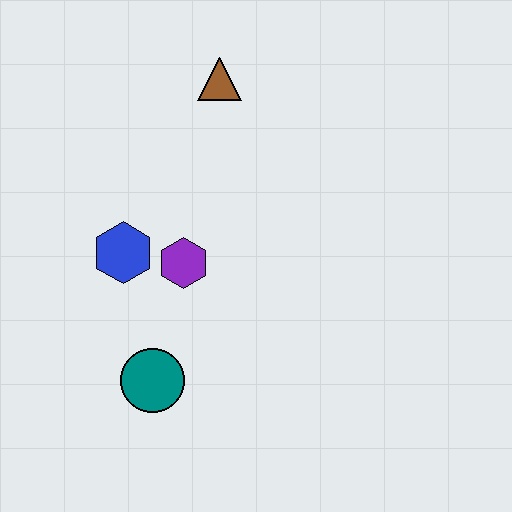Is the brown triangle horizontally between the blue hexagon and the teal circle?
No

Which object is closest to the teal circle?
The purple hexagon is closest to the teal circle.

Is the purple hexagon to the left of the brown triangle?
Yes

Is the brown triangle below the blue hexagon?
No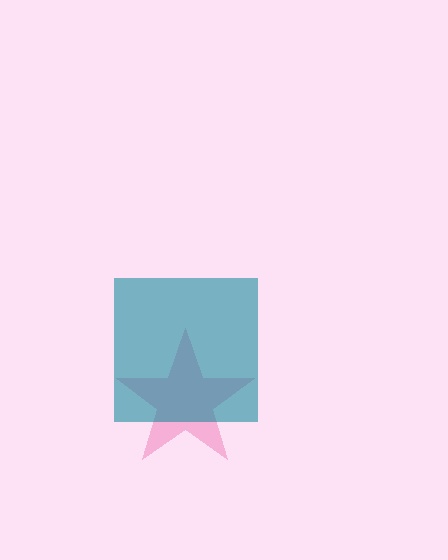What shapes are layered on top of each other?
The layered shapes are: a pink star, a teal square.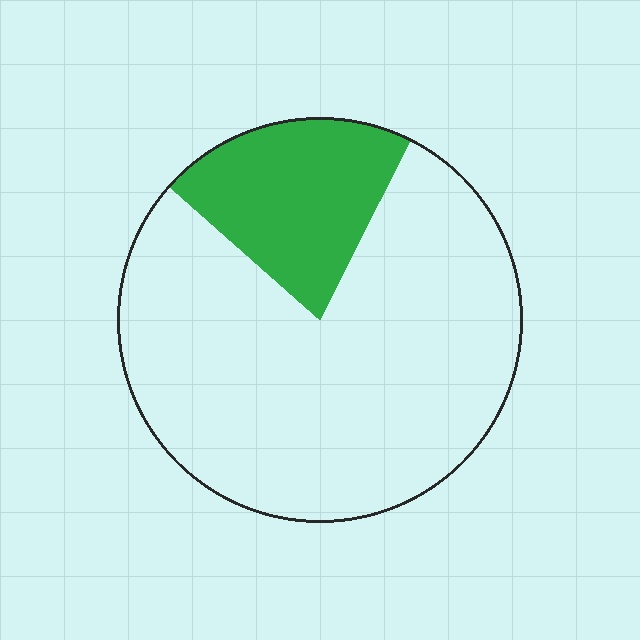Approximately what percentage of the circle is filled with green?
Approximately 20%.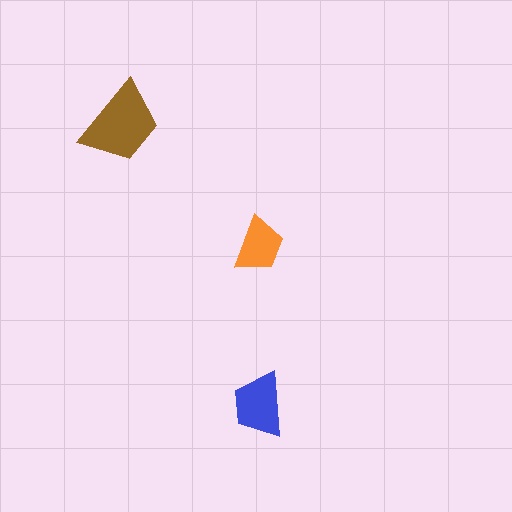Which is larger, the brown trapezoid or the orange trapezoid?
The brown one.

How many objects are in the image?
There are 3 objects in the image.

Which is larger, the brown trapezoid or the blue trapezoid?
The brown one.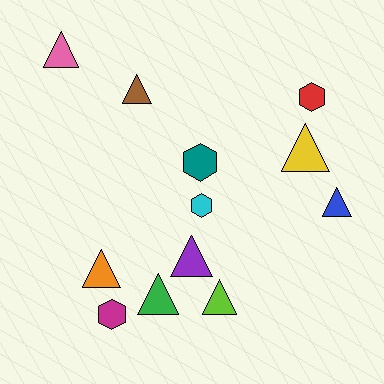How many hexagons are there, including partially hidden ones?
There are 4 hexagons.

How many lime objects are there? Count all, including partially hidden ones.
There is 1 lime object.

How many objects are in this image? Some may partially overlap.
There are 12 objects.